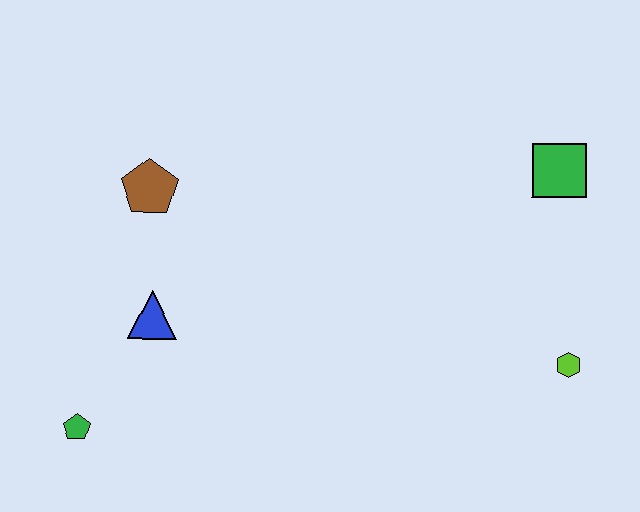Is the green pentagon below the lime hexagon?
Yes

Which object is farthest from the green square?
The green pentagon is farthest from the green square.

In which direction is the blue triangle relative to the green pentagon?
The blue triangle is above the green pentagon.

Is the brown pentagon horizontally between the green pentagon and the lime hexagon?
Yes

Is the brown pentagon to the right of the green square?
No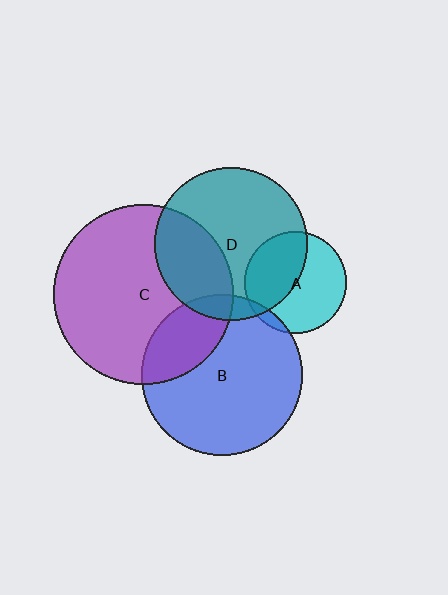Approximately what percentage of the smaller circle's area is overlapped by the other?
Approximately 35%.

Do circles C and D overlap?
Yes.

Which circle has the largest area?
Circle C (purple).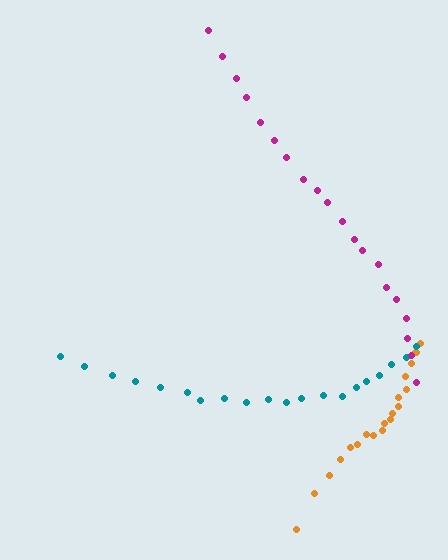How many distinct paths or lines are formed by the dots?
There are 3 distinct paths.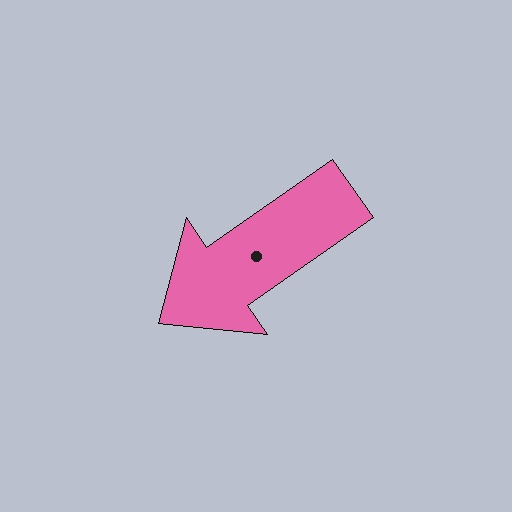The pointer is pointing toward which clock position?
Roughly 8 o'clock.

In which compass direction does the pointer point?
Southwest.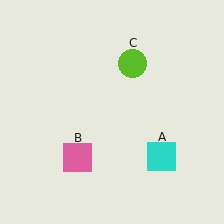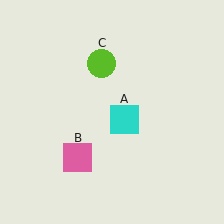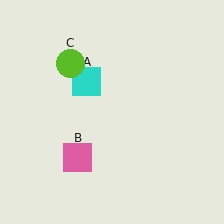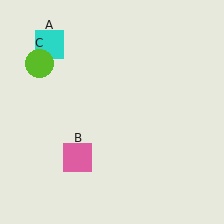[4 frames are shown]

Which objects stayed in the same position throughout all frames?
Pink square (object B) remained stationary.